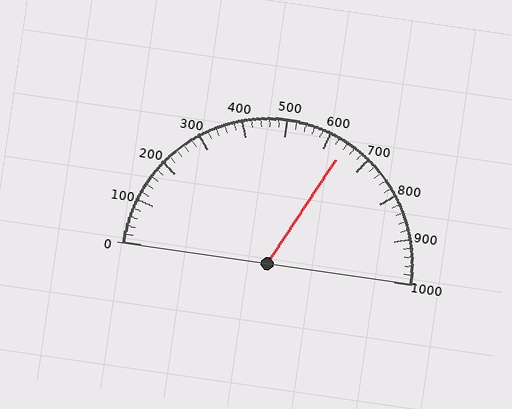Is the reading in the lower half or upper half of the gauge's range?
The reading is in the upper half of the range (0 to 1000).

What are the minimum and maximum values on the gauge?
The gauge ranges from 0 to 1000.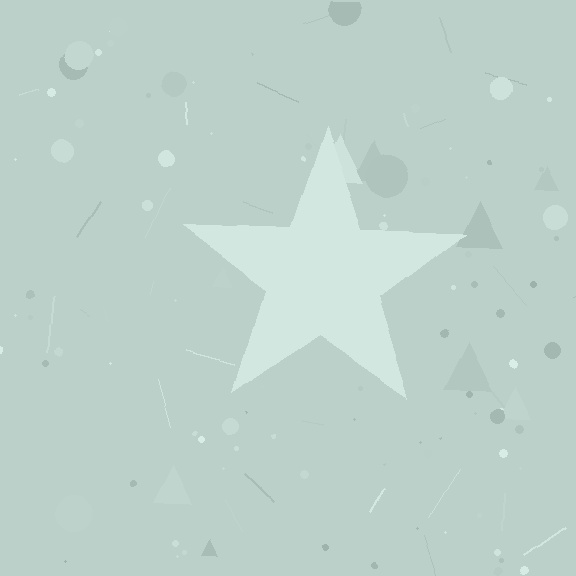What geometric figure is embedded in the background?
A star is embedded in the background.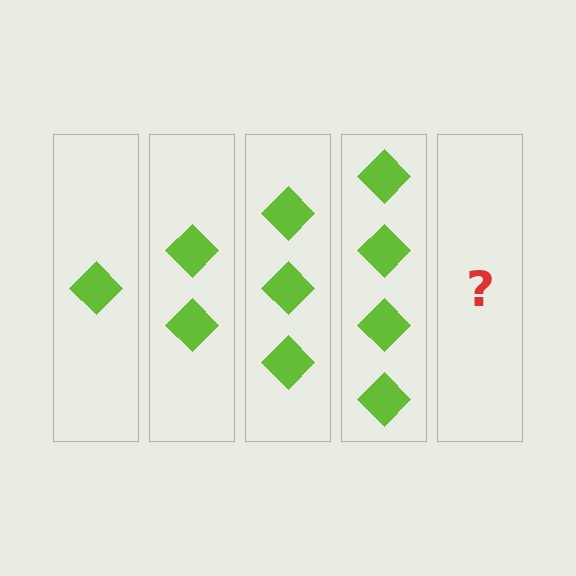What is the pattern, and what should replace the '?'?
The pattern is that each step adds one more diamond. The '?' should be 5 diamonds.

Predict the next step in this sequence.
The next step is 5 diamonds.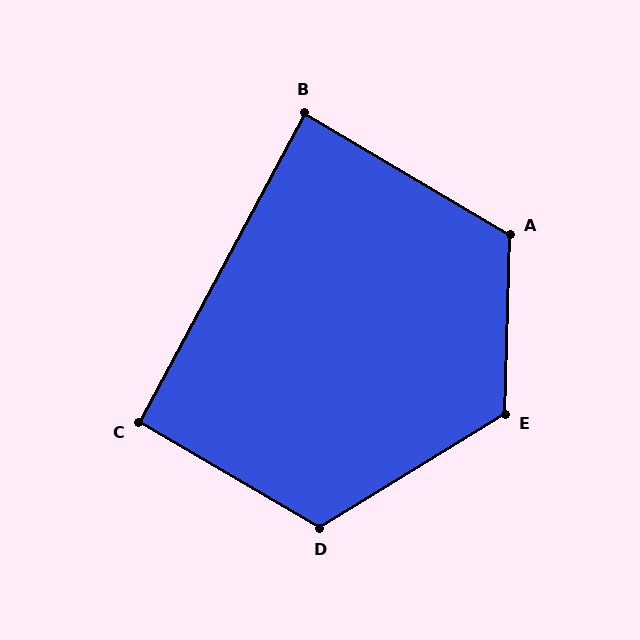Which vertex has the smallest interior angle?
B, at approximately 87 degrees.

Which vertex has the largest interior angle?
E, at approximately 123 degrees.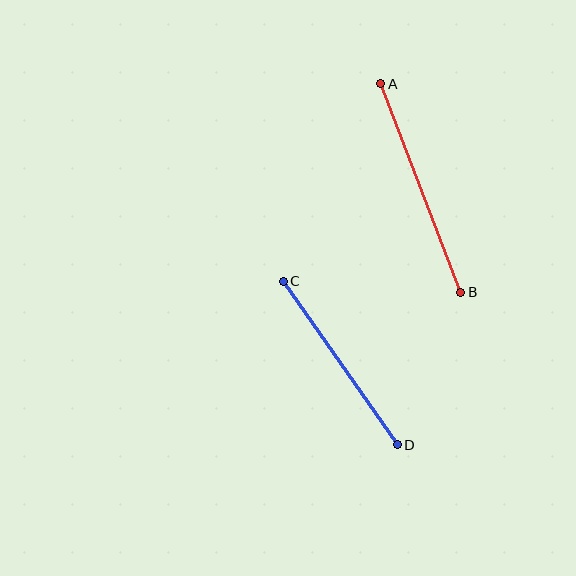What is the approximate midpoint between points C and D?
The midpoint is at approximately (340, 363) pixels.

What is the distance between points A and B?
The distance is approximately 223 pixels.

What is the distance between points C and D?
The distance is approximately 199 pixels.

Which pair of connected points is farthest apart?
Points A and B are farthest apart.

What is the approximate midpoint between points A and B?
The midpoint is at approximately (421, 188) pixels.